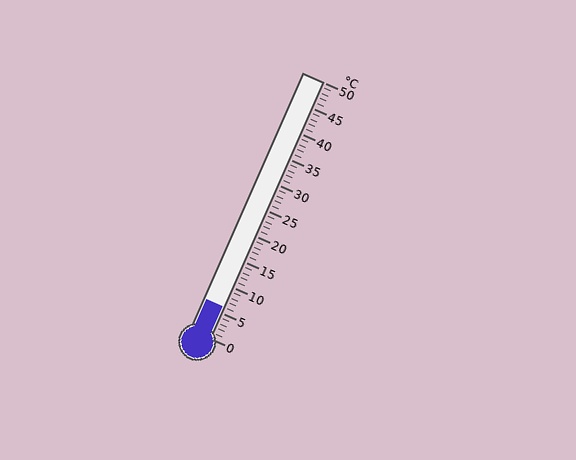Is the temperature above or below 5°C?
The temperature is above 5°C.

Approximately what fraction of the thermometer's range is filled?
The thermometer is filled to approximately 10% of its range.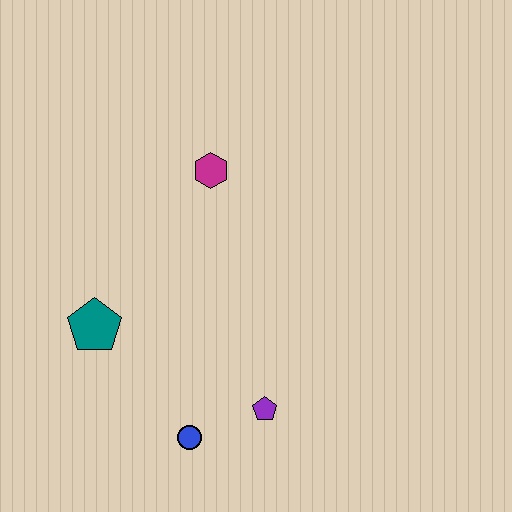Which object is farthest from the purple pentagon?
The magenta hexagon is farthest from the purple pentagon.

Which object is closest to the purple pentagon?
The blue circle is closest to the purple pentagon.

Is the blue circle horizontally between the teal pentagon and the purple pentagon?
Yes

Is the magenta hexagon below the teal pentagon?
No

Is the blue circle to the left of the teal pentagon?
No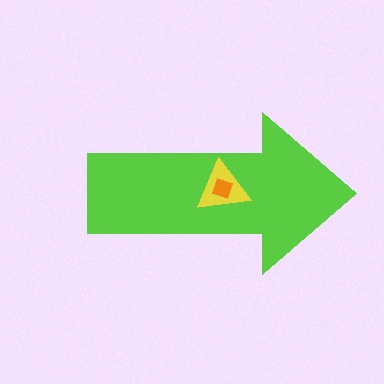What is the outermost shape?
The lime arrow.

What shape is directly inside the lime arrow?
The yellow triangle.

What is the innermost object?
The orange square.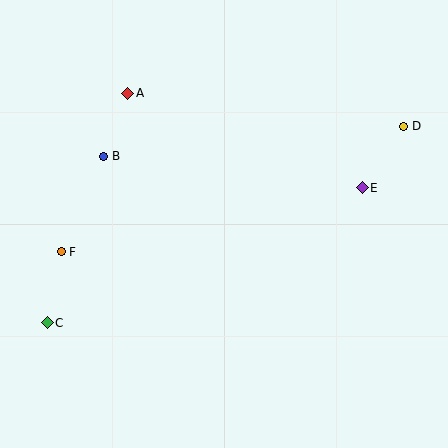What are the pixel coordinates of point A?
Point A is at (128, 93).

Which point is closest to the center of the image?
Point B at (104, 156) is closest to the center.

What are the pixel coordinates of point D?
Point D is at (404, 126).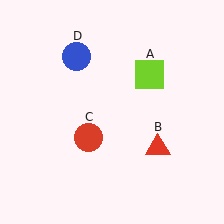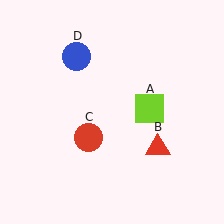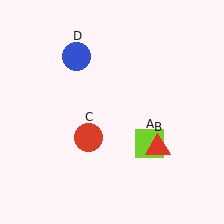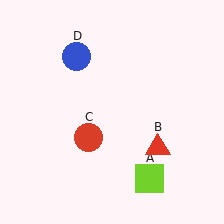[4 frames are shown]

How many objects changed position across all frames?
1 object changed position: lime square (object A).